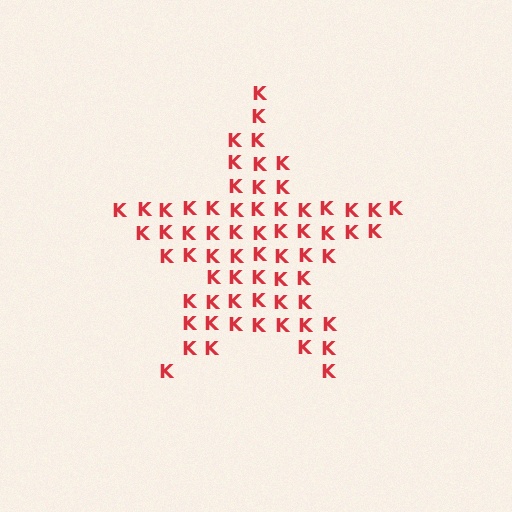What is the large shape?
The large shape is a star.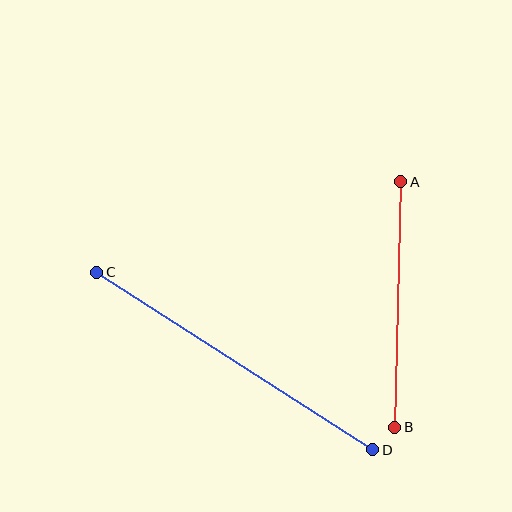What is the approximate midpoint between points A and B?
The midpoint is at approximately (398, 305) pixels.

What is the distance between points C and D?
The distance is approximately 328 pixels.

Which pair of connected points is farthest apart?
Points C and D are farthest apart.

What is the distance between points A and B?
The distance is approximately 246 pixels.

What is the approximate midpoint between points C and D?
The midpoint is at approximately (235, 361) pixels.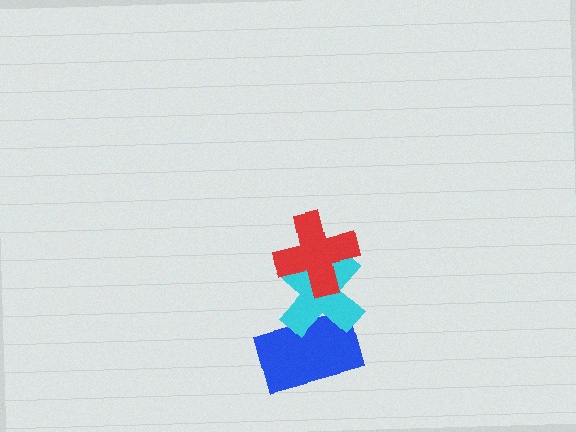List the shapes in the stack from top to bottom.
From top to bottom: the red cross, the cyan cross, the blue rectangle.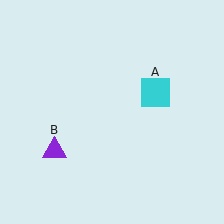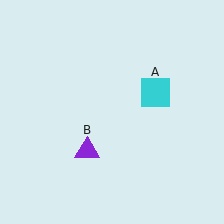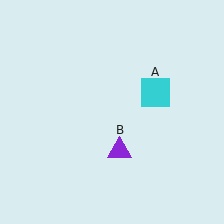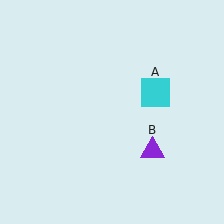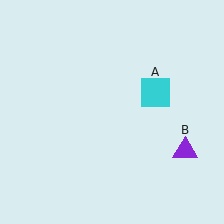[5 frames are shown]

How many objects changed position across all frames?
1 object changed position: purple triangle (object B).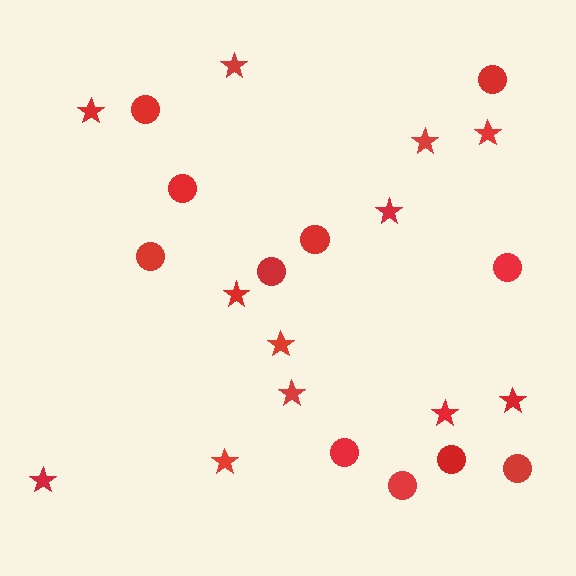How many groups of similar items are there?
There are 2 groups: one group of stars (12) and one group of circles (11).